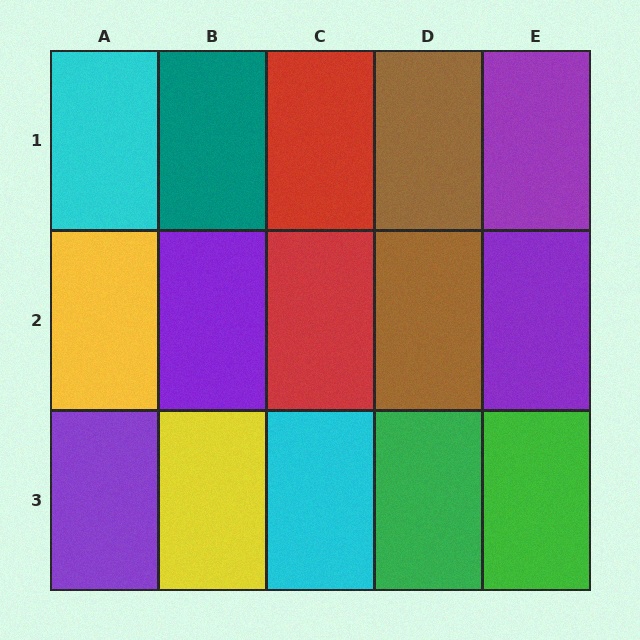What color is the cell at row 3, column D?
Green.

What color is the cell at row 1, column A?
Cyan.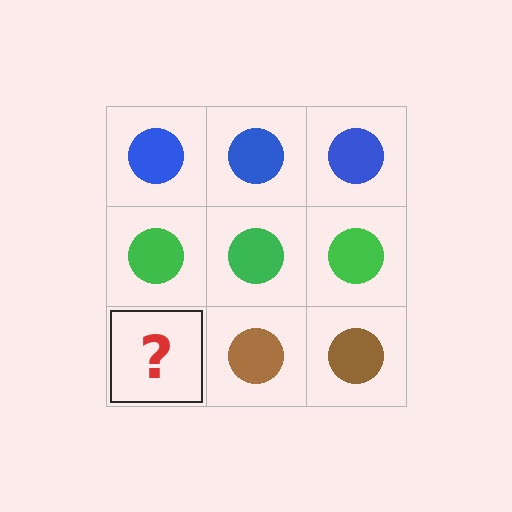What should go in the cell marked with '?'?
The missing cell should contain a brown circle.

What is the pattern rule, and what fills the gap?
The rule is that each row has a consistent color. The gap should be filled with a brown circle.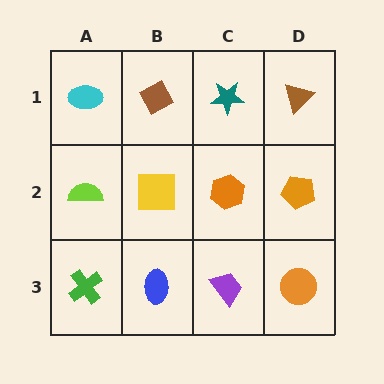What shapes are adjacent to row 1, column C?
An orange hexagon (row 2, column C), a brown diamond (row 1, column B), a brown triangle (row 1, column D).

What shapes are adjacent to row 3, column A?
A lime semicircle (row 2, column A), a blue ellipse (row 3, column B).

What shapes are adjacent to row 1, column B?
A yellow square (row 2, column B), a cyan ellipse (row 1, column A), a teal star (row 1, column C).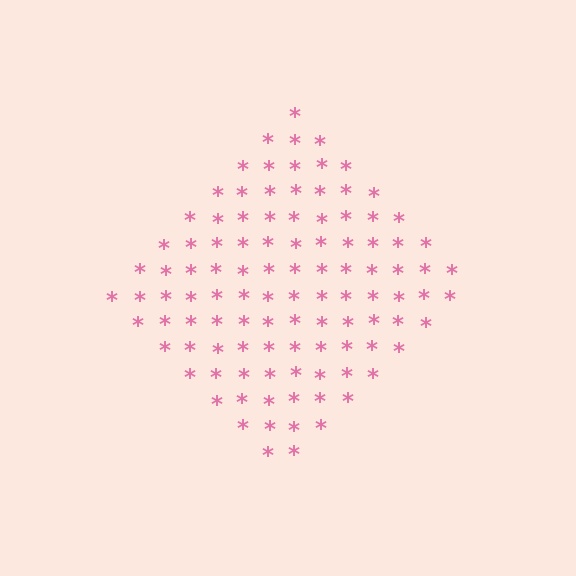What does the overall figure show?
The overall figure shows a diamond.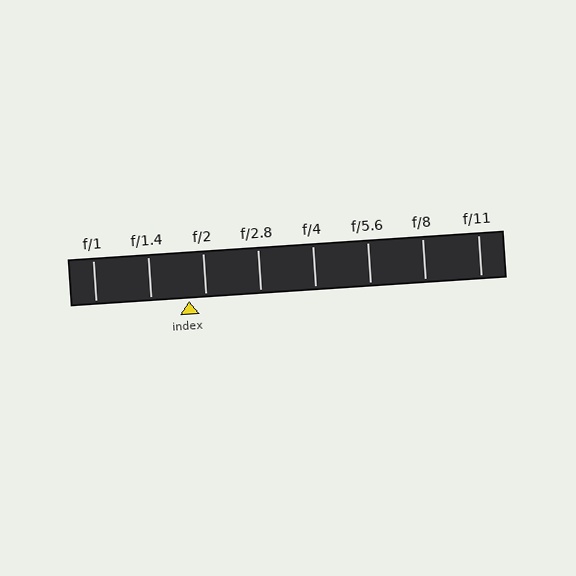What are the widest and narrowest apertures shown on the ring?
The widest aperture shown is f/1 and the narrowest is f/11.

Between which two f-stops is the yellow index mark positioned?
The index mark is between f/1.4 and f/2.